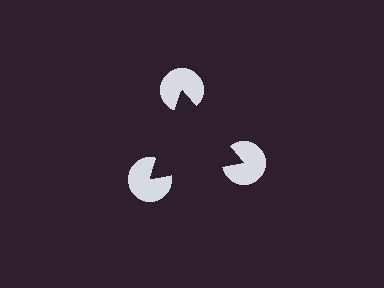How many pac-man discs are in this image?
There are 3 — one at each vertex of the illusory triangle.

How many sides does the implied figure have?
3 sides.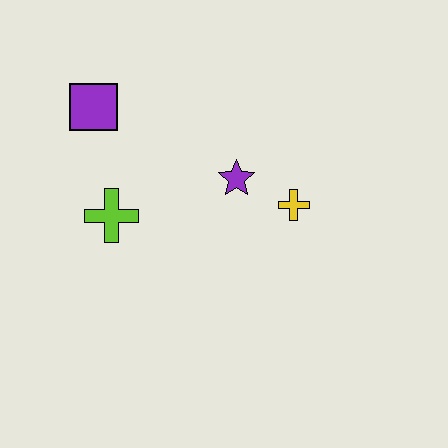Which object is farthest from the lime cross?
The yellow cross is farthest from the lime cross.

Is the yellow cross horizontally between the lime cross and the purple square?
No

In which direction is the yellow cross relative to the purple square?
The yellow cross is to the right of the purple square.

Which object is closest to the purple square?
The lime cross is closest to the purple square.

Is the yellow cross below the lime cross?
No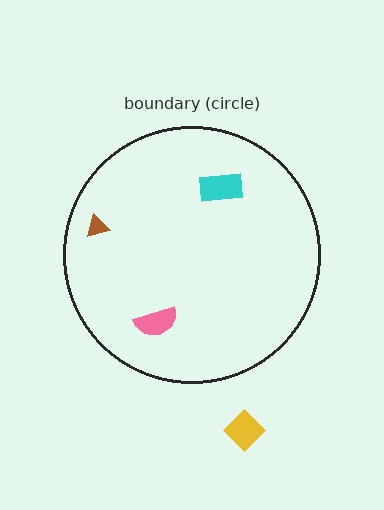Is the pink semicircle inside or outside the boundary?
Inside.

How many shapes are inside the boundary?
3 inside, 1 outside.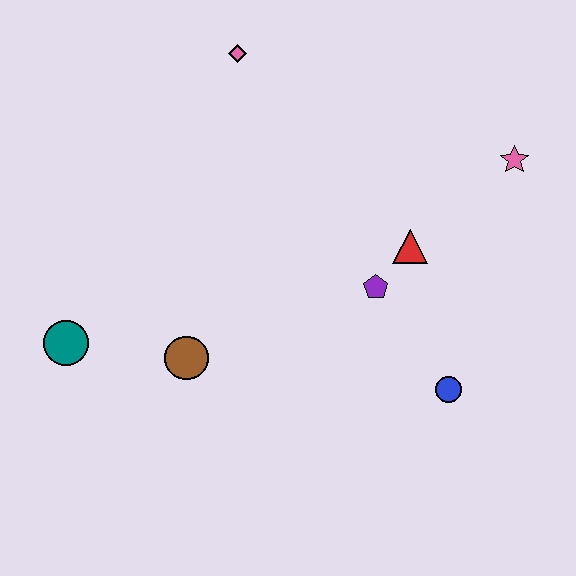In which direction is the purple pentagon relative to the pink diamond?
The purple pentagon is below the pink diamond.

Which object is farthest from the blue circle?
The pink diamond is farthest from the blue circle.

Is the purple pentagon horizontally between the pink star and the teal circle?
Yes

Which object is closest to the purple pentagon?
The red triangle is closest to the purple pentagon.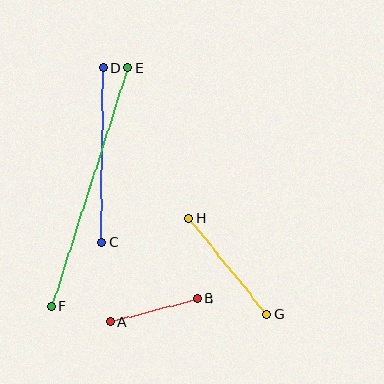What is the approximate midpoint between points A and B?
The midpoint is at approximately (154, 310) pixels.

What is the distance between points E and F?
The distance is approximately 250 pixels.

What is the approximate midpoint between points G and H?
The midpoint is at approximately (228, 266) pixels.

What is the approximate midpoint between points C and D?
The midpoint is at approximately (103, 155) pixels.